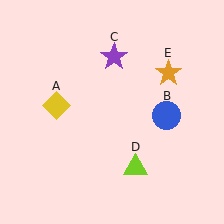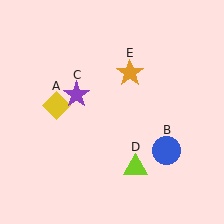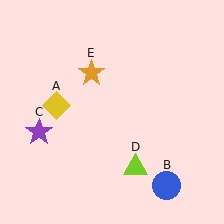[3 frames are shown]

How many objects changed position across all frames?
3 objects changed position: blue circle (object B), purple star (object C), orange star (object E).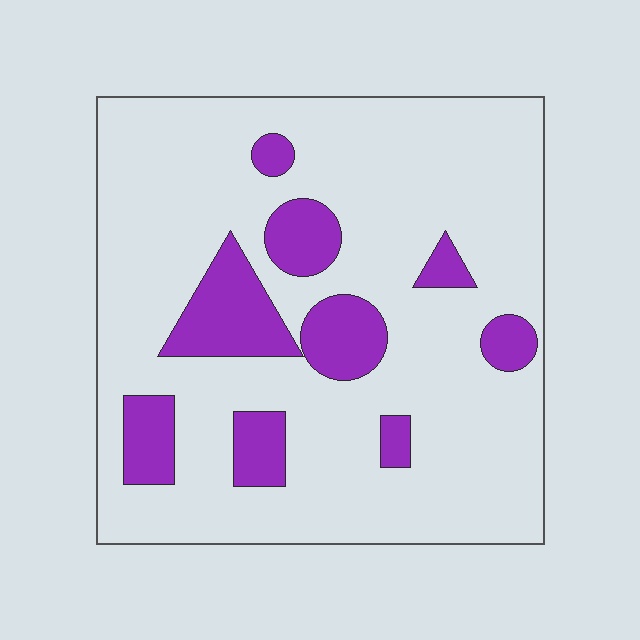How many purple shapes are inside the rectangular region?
9.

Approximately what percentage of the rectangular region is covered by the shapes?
Approximately 20%.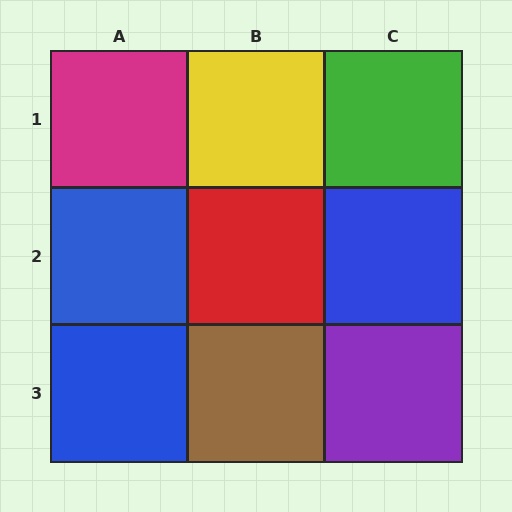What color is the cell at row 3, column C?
Purple.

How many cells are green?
1 cell is green.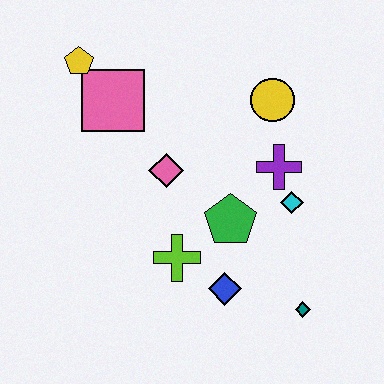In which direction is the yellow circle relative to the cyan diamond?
The yellow circle is above the cyan diamond.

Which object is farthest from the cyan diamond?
The yellow pentagon is farthest from the cyan diamond.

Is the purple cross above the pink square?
No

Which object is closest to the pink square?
The yellow pentagon is closest to the pink square.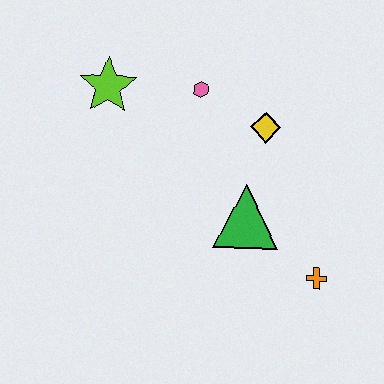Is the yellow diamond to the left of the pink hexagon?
No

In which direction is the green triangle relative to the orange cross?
The green triangle is to the left of the orange cross.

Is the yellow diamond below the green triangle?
No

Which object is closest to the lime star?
The pink hexagon is closest to the lime star.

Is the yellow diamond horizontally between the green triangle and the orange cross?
Yes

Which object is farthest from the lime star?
The orange cross is farthest from the lime star.